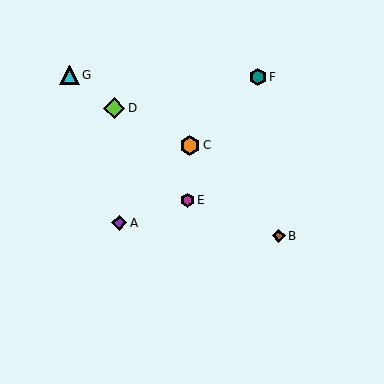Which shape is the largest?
The lime diamond (labeled D) is the largest.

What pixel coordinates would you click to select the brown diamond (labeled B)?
Click at (279, 236) to select the brown diamond B.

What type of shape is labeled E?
Shape E is a magenta hexagon.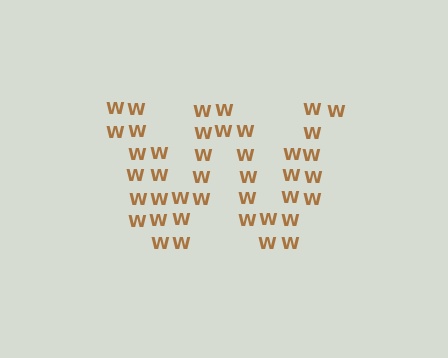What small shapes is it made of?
It is made of small letter W's.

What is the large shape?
The large shape is the letter W.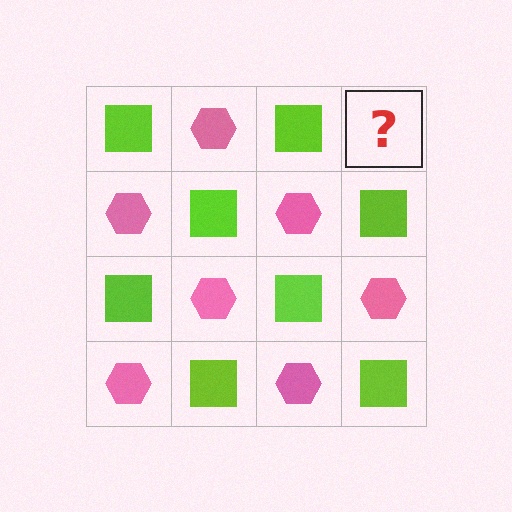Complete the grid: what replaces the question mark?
The question mark should be replaced with a pink hexagon.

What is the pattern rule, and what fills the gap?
The rule is that it alternates lime square and pink hexagon in a checkerboard pattern. The gap should be filled with a pink hexagon.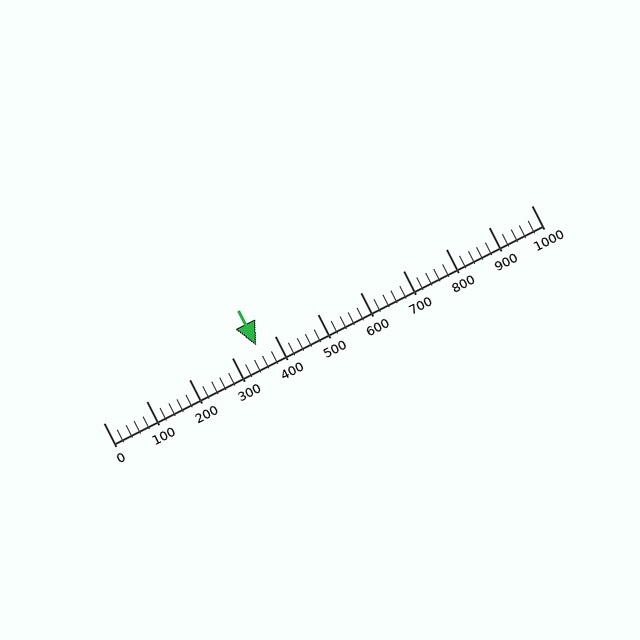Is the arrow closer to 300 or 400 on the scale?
The arrow is closer to 400.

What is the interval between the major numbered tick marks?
The major tick marks are spaced 100 units apart.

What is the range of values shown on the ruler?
The ruler shows values from 0 to 1000.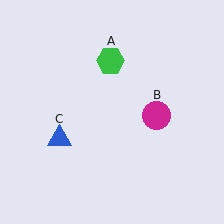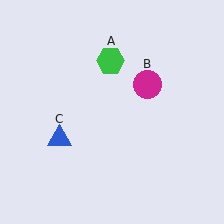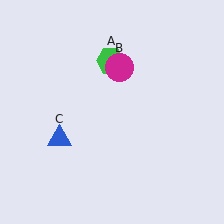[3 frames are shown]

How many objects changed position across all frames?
1 object changed position: magenta circle (object B).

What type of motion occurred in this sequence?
The magenta circle (object B) rotated counterclockwise around the center of the scene.